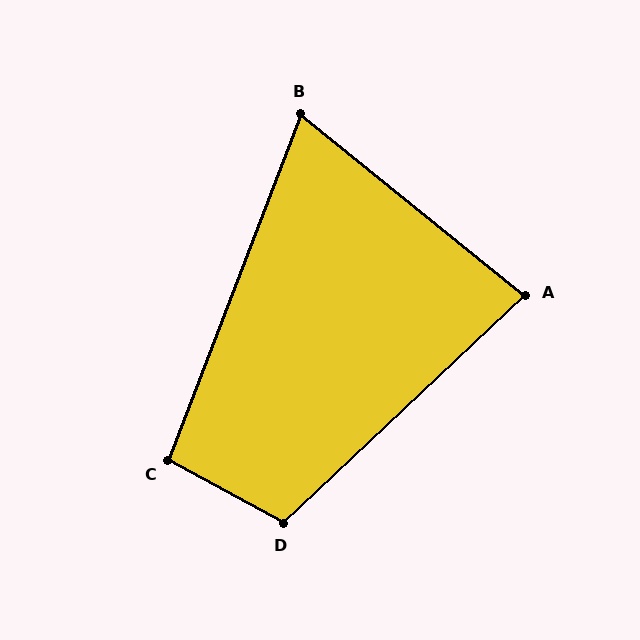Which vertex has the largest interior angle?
D, at approximately 108 degrees.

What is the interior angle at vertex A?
Approximately 82 degrees (acute).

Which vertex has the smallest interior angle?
B, at approximately 72 degrees.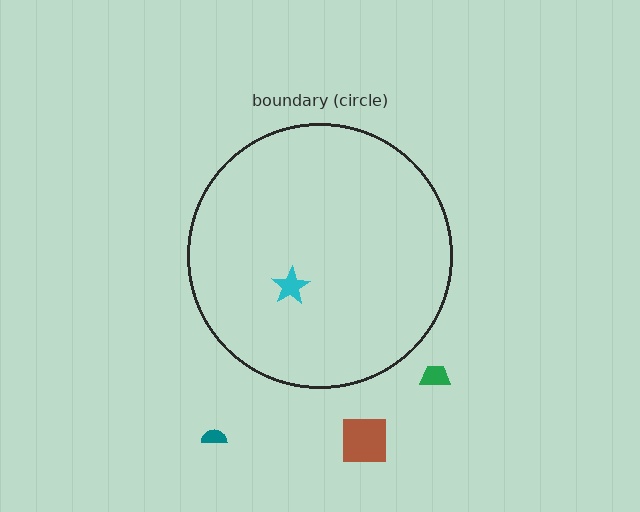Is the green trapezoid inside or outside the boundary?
Outside.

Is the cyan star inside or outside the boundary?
Inside.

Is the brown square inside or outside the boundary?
Outside.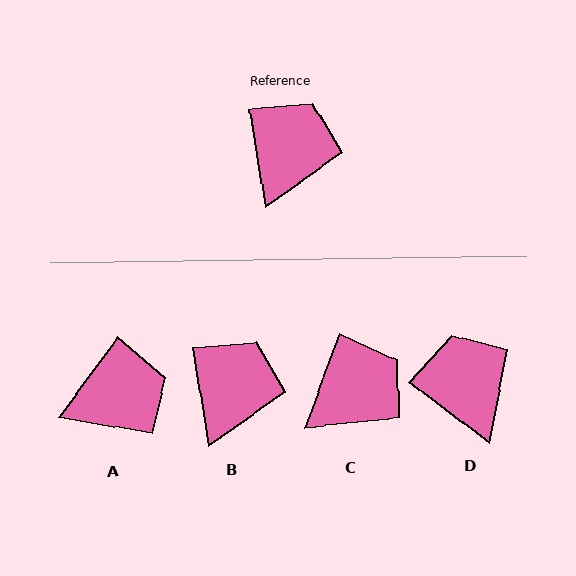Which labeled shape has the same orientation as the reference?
B.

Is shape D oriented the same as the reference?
No, it is off by about 44 degrees.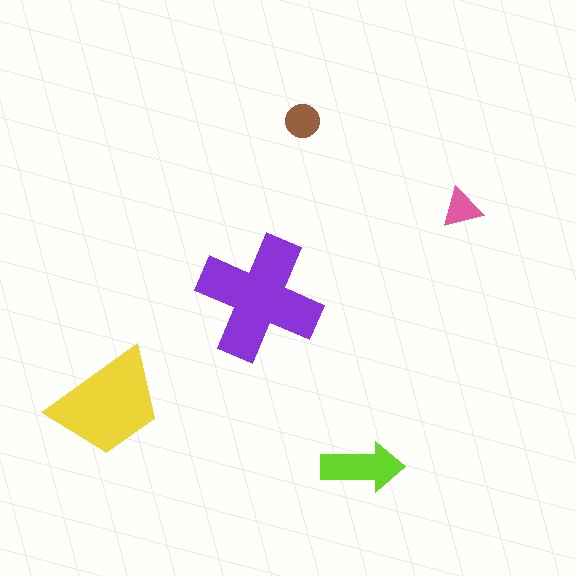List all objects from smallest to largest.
The pink triangle, the brown circle, the lime arrow, the yellow trapezoid, the purple cross.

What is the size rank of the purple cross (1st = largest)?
1st.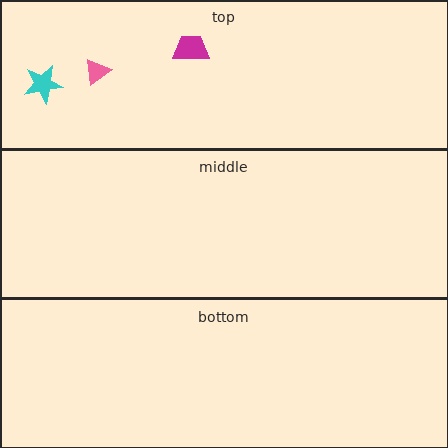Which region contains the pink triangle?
The top region.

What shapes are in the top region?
The pink triangle, the magenta trapezoid, the cyan star.